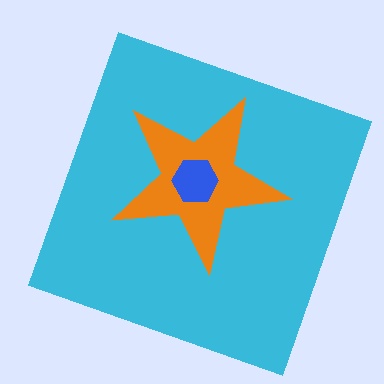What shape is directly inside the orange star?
The blue hexagon.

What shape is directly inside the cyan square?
The orange star.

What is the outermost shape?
The cyan square.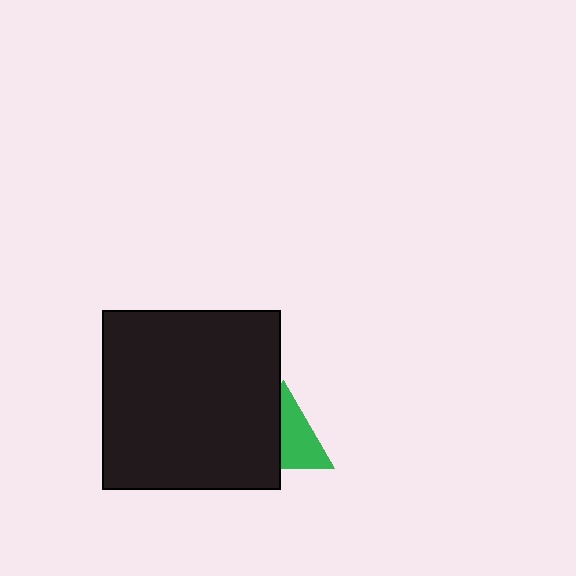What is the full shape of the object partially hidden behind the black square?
The partially hidden object is a green triangle.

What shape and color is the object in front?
The object in front is a black square.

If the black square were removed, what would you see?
You would see the complete green triangle.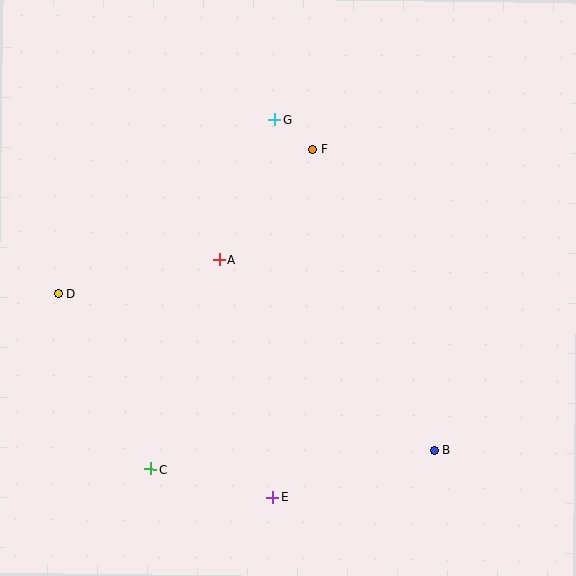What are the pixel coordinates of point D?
Point D is at (58, 294).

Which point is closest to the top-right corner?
Point F is closest to the top-right corner.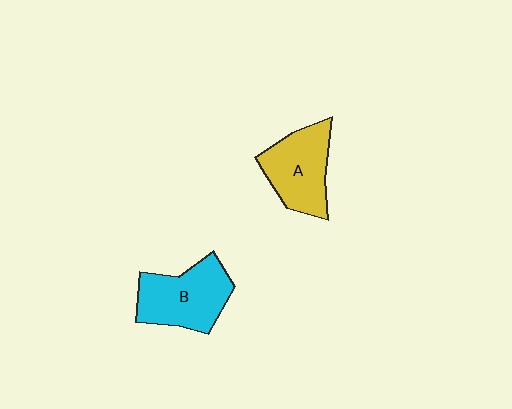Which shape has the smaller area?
Shape A (yellow).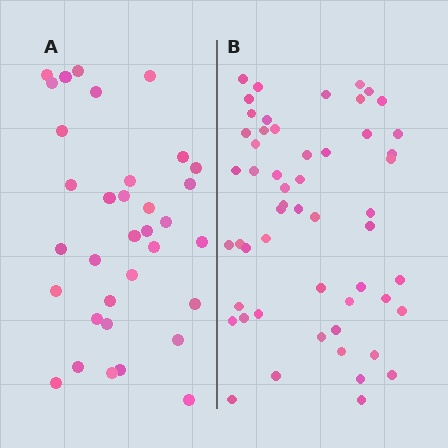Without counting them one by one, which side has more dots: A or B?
Region B (the right region) has more dots.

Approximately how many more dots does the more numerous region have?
Region B has approximately 20 more dots than region A.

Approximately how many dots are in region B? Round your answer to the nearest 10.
About 50 dots. (The exact count is 54, which rounds to 50.)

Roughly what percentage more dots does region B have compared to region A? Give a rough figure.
About 60% more.